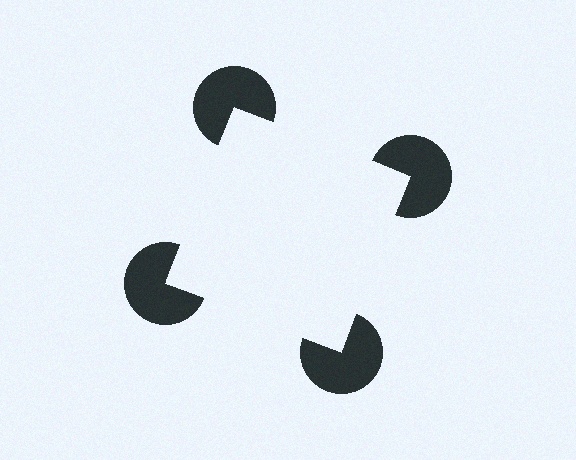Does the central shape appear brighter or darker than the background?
It typically appears slightly brighter than the background, even though no actual brightness change is drawn.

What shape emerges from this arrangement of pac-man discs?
An illusory square — its edges are inferred from the aligned wedge cuts in the pac-man discs, not physically drawn.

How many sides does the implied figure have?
4 sides.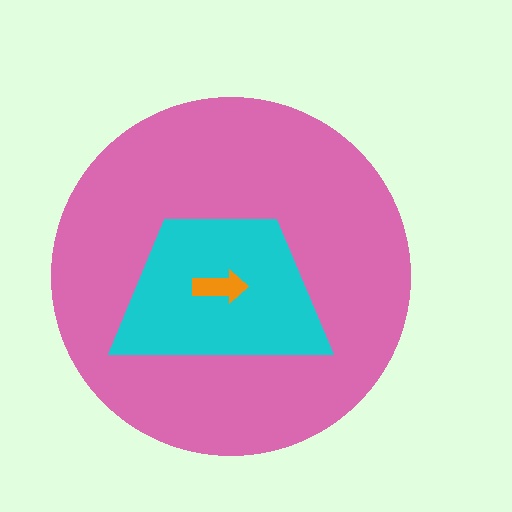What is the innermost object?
The orange arrow.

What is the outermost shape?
The pink circle.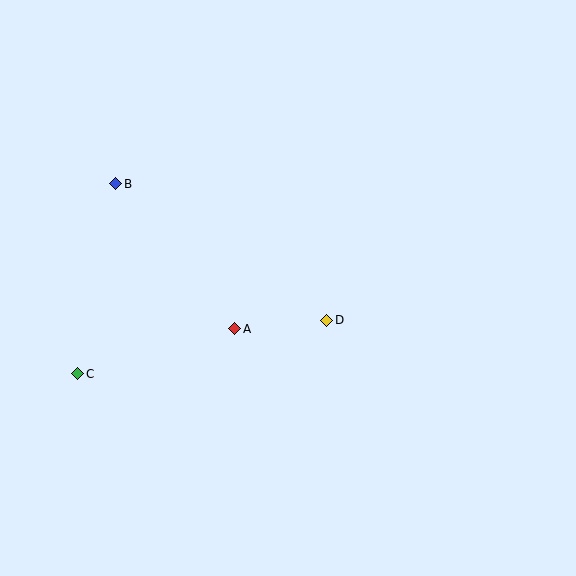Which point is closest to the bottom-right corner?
Point D is closest to the bottom-right corner.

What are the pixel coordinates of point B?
Point B is at (116, 184).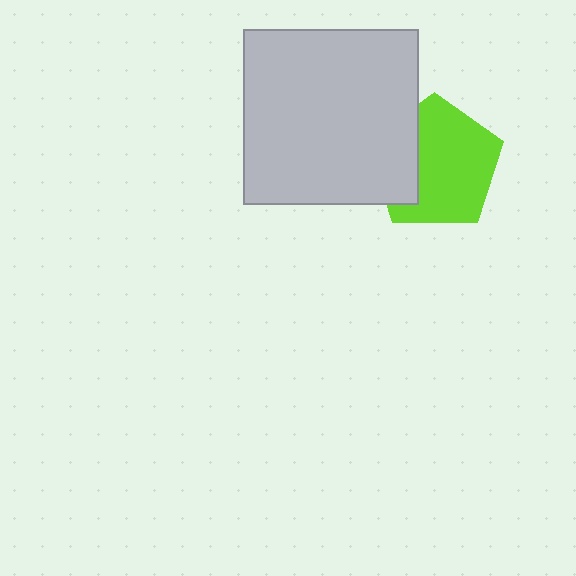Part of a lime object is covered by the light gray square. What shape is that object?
It is a pentagon.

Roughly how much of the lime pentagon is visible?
Most of it is visible (roughly 70%).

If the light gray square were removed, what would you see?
You would see the complete lime pentagon.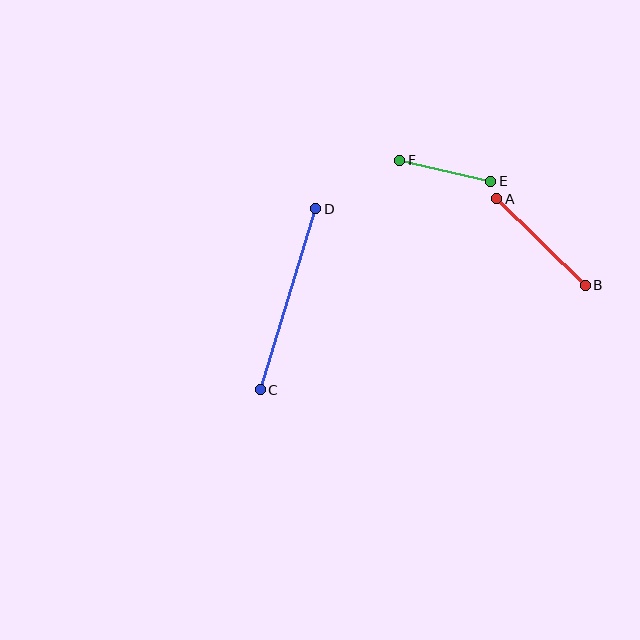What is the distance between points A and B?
The distance is approximately 123 pixels.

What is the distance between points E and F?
The distance is approximately 93 pixels.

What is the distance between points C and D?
The distance is approximately 189 pixels.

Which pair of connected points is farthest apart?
Points C and D are farthest apart.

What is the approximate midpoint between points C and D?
The midpoint is at approximately (288, 299) pixels.